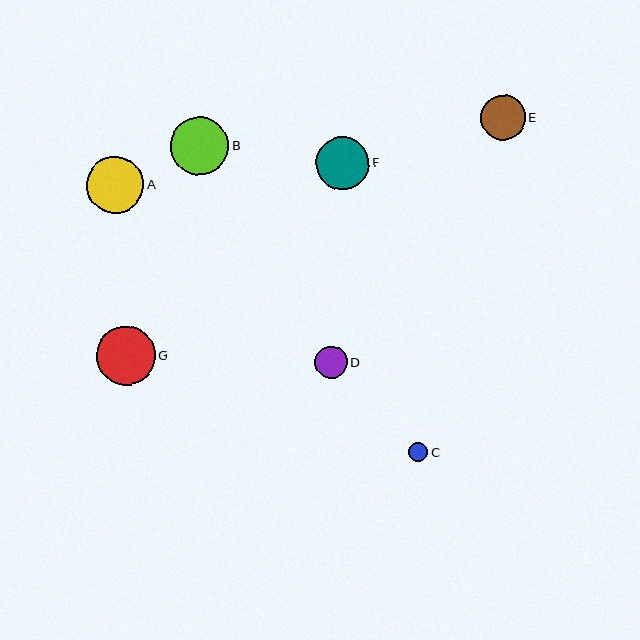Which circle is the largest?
Circle G is the largest with a size of approximately 59 pixels.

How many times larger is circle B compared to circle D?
Circle B is approximately 1.8 times the size of circle D.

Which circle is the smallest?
Circle C is the smallest with a size of approximately 19 pixels.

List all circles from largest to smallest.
From largest to smallest: G, B, A, F, E, D, C.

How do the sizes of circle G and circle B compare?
Circle G and circle B are approximately the same size.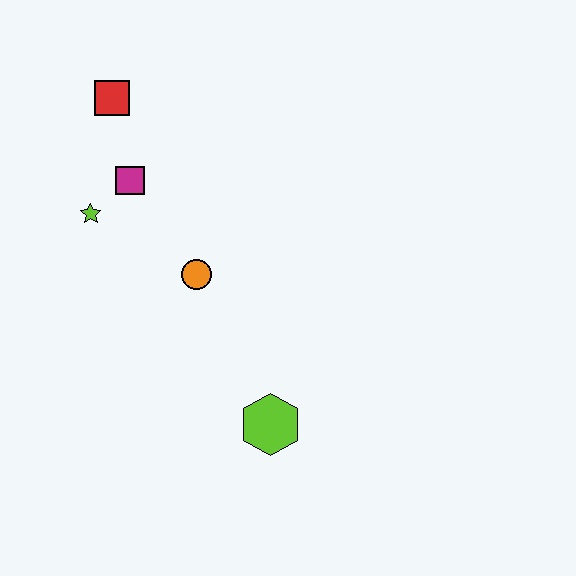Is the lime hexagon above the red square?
No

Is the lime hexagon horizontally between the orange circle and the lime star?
No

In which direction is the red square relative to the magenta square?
The red square is above the magenta square.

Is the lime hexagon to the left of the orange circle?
No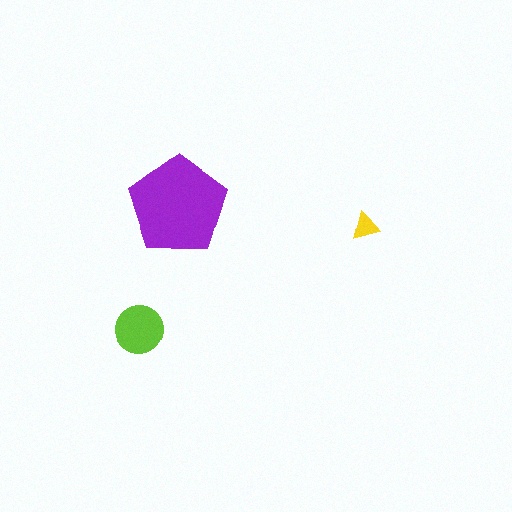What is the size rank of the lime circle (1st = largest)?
2nd.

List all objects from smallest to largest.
The yellow triangle, the lime circle, the purple pentagon.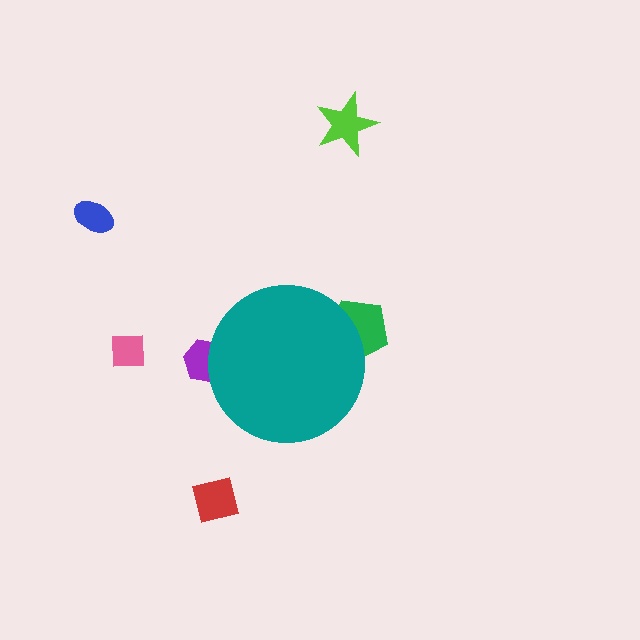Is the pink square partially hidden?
No, the pink square is fully visible.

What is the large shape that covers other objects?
A teal circle.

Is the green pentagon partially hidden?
Yes, the green pentagon is partially hidden behind the teal circle.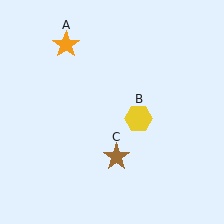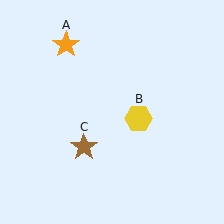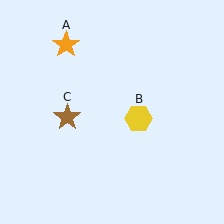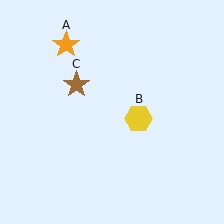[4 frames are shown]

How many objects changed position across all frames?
1 object changed position: brown star (object C).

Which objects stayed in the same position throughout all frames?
Orange star (object A) and yellow hexagon (object B) remained stationary.